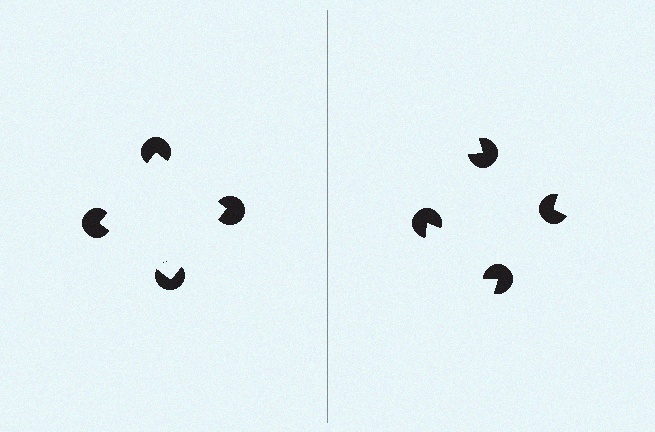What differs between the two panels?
The pac-man discs are positioned identically on both sides; only the wedge orientations differ. On the left they align to a square; on the right they are misaligned.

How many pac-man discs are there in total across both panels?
8 — 4 on each side.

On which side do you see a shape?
An illusory square appears on the left side. On the right side the wedge cuts are rotated, so no coherent shape forms.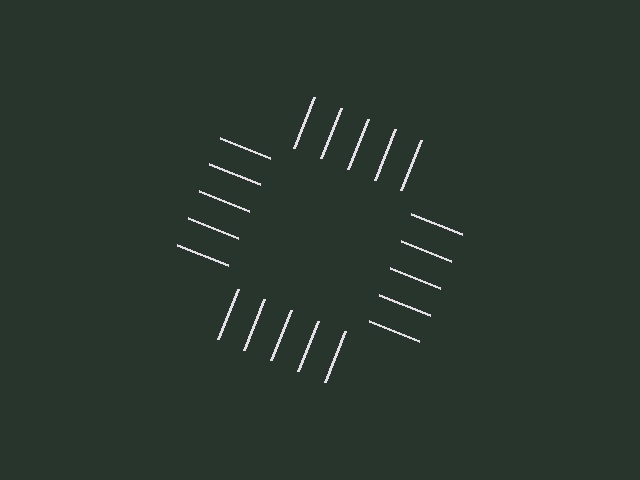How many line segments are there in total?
20 — 5 along each of the 4 edges.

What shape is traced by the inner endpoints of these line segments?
An illusory square — the line segments terminate on its edges but no continuous stroke is drawn.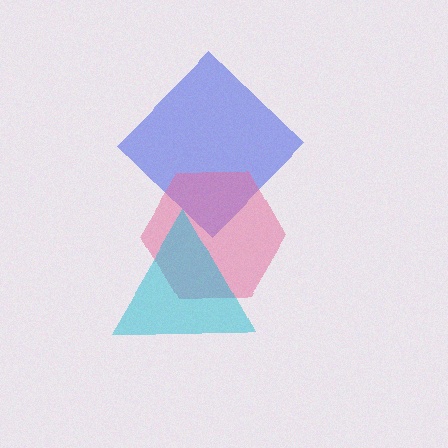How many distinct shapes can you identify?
There are 3 distinct shapes: a blue diamond, a pink hexagon, a cyan triangle.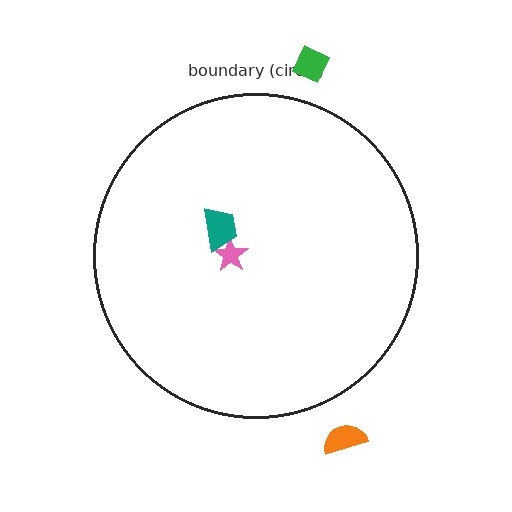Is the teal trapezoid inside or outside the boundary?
Inside.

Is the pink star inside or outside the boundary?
Inside.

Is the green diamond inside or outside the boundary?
Outside.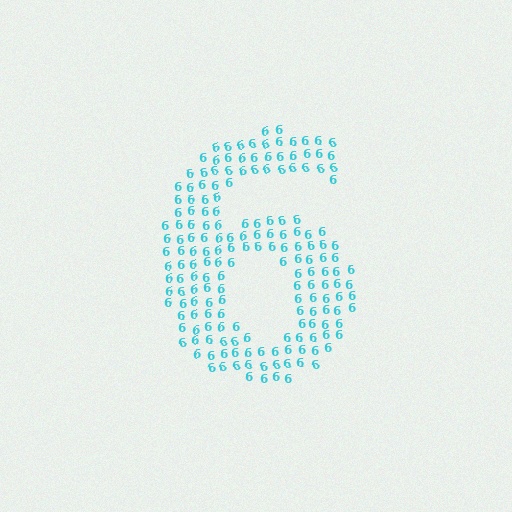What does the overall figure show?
The overall figure shows the digit 6.